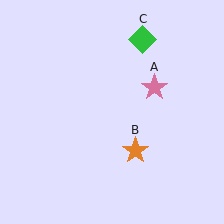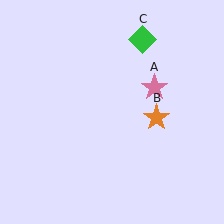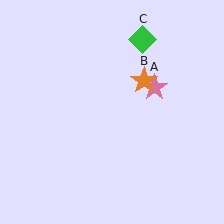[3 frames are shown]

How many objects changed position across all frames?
1 object changed position: orange star (object B).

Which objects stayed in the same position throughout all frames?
Pink star (object A) and green diamond (object C) remained stationary.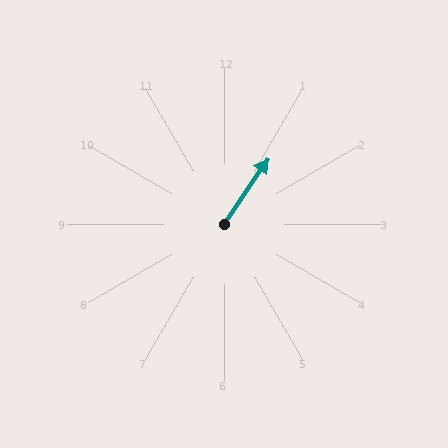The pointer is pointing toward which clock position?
Roughly 1 o'clock.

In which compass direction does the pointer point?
Northeast.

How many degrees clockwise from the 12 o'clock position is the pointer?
Approximately 34 degrees.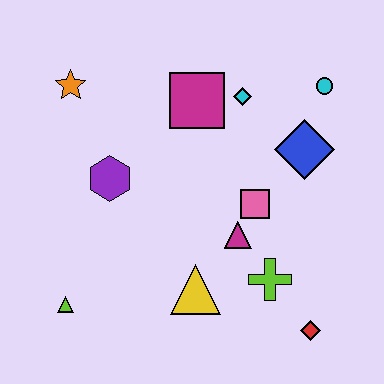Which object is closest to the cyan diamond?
The magenta square is closest to the cyan diamond.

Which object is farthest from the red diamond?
The orange star is farthest from the red diamond.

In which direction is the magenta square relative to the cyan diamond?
The magenta square is to the left of the cyan diamond.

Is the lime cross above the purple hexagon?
No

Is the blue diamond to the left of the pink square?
No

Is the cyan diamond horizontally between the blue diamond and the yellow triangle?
Yes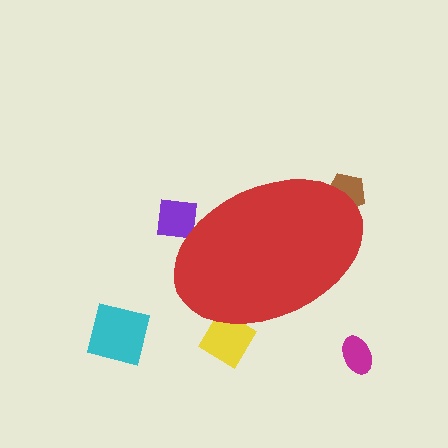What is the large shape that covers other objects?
A red ellipse.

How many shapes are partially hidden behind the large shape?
3 shapes are partially hidden.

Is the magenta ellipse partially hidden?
No, the magenta ellipse is fully visible.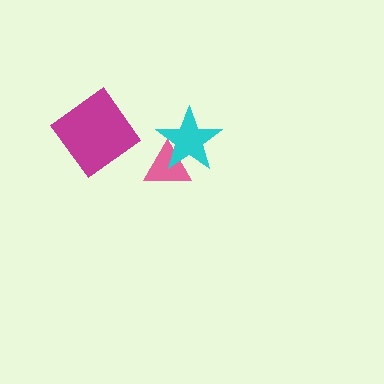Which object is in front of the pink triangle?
The cyan star is in front of the pink triangle.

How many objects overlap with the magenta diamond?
0 objects overlap with the magenta diamond.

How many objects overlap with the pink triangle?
1 object overlaps with the pink triangle.